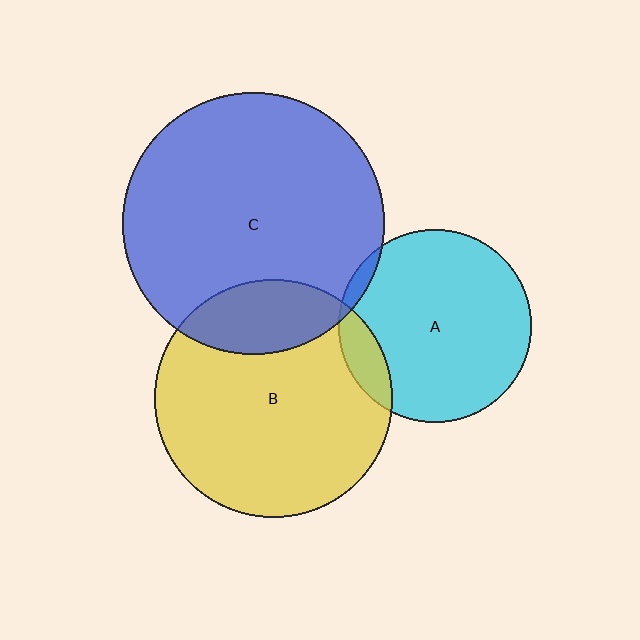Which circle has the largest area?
Circle C (blue).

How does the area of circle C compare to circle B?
Approximately 1.2 times.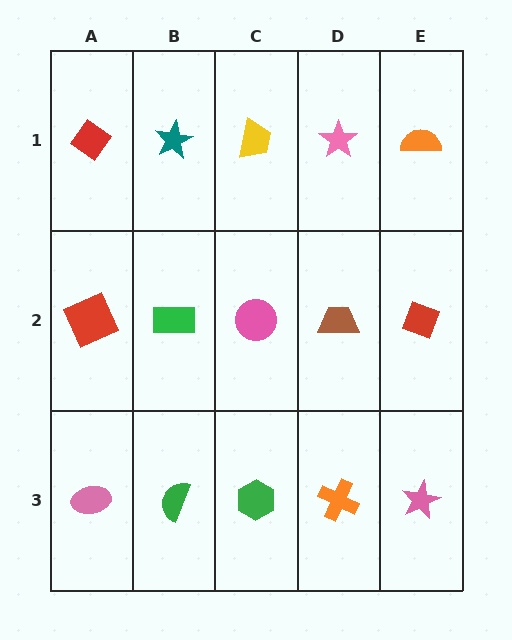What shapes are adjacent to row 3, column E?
A red diamond (row 2, column E), an orange cross (row 3, column D).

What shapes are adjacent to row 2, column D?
A pink star (row 1, column D), an orange cross (row 3, column D), a pink circle (row 2, column C), a red diamond (row 2, column E).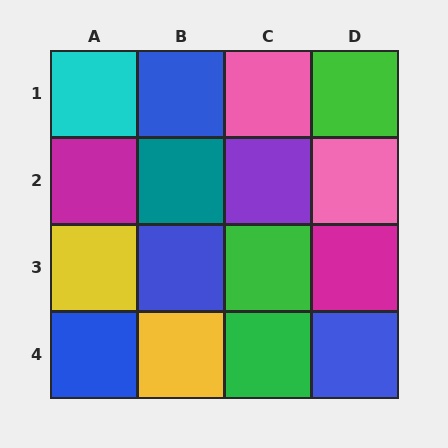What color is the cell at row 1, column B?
Blue.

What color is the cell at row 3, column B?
Blue.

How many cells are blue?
4 cells are blue.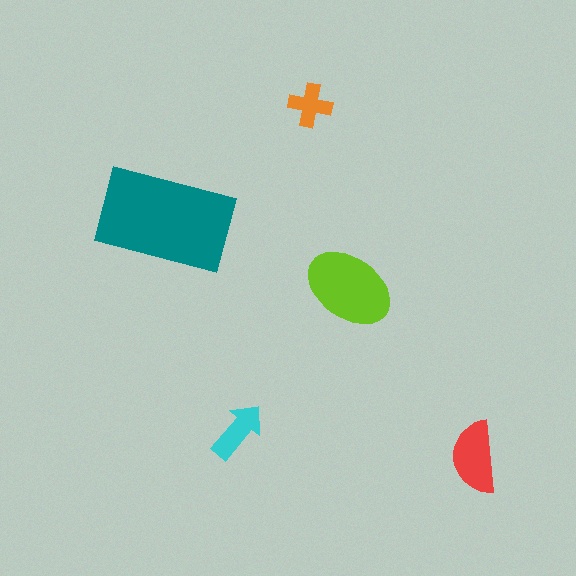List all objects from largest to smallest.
The teal rectangle, the lime ellipse, the red semicircle, the cyan arrow, the orange cross.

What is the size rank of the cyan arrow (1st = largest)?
4th.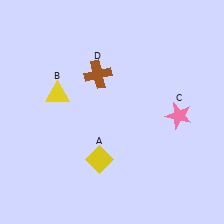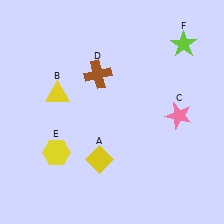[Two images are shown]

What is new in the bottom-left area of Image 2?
A yellow hexagon (E) was added in the bottom-left area of Image 2.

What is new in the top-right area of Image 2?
A lime star (F) was added in the top-right area of Image 2.